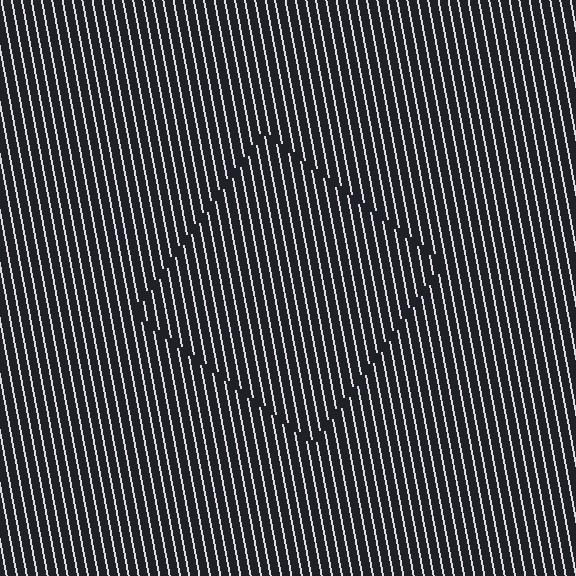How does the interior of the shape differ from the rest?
The interior of the shape contains the same grating, shifted by half a period — the contour is defined by the phase discontinuity where line-ends from the inner and outer gratings abut.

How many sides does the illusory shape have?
4 sides — the line-ends trace a square.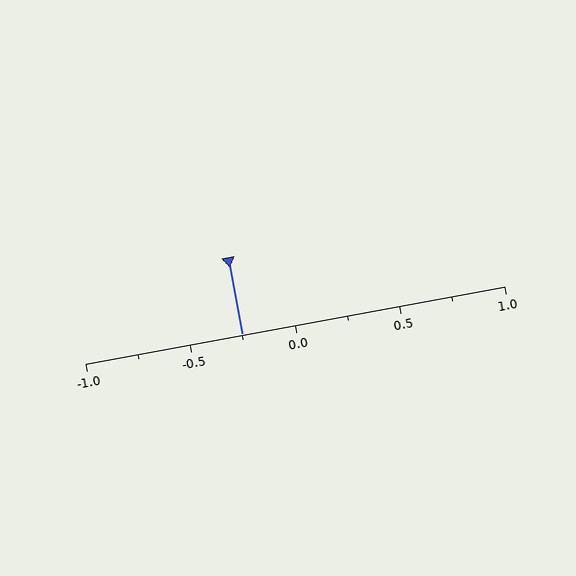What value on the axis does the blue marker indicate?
The marker indicates approximately -0.25.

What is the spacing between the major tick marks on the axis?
The major ticks are spaced 0.5 apart.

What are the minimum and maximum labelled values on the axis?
The axis runs from -1.0 to 1.0.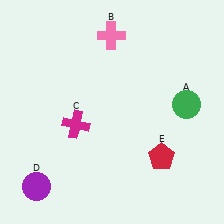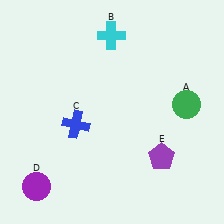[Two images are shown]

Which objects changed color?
B changed from pink to cyan. C changed from magenta to blue. E changed from red to purple.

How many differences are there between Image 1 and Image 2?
There are 3 differences between the two images.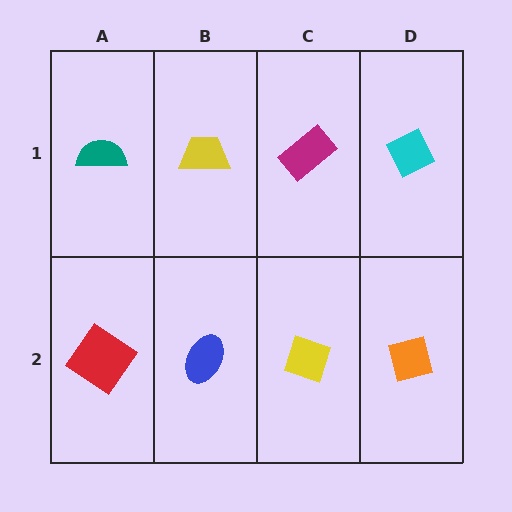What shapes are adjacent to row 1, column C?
A yellow diamond (row 2, column C), a yellow trapezoid (row 1, column B), a cyan diamond (row 1, column D).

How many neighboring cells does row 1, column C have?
3.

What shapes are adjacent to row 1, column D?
An orange square (row 2, column D), a magenta rectangle (row 1, column C).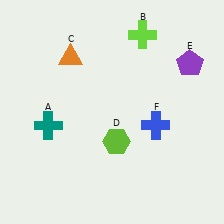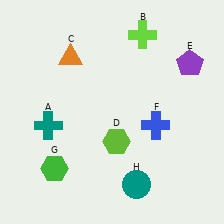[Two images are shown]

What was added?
A green hexagon (G), a teal circle (H) were added in Image 2.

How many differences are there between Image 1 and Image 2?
There are 2 differences between the two images.